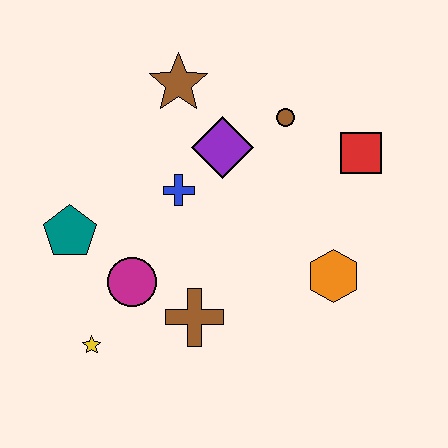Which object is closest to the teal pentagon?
The magenta circle is closest to the teal pentagon.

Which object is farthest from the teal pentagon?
The red square is farthest from the teal pentagon.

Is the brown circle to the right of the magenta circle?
Yes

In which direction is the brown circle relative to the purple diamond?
The brown circle is to the right of the purple diamond.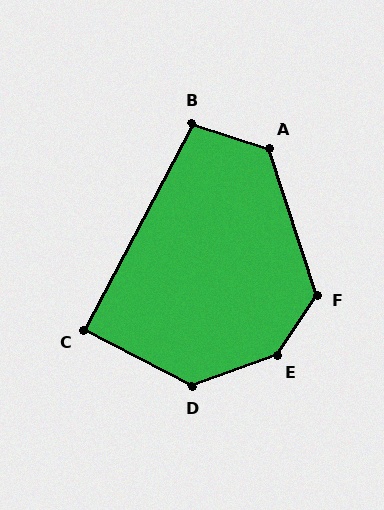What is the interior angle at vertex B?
Approximately 100 degrees (obtuse).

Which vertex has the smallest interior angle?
C, at approximately 90 degrees.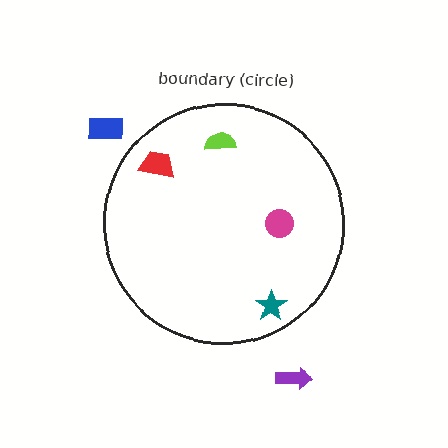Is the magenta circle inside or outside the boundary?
Inside.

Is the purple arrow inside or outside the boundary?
Outside.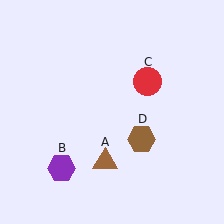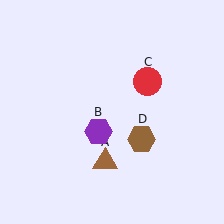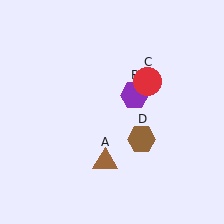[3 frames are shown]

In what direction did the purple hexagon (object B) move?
The purple hexagon (object B) moved up and to the right.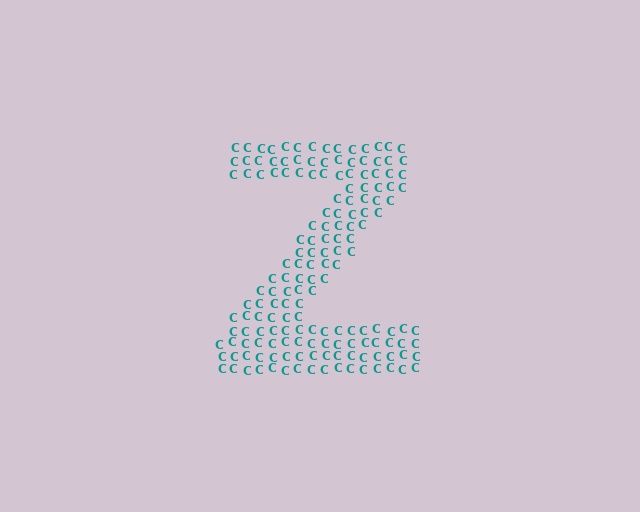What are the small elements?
The small elements are letter C's.